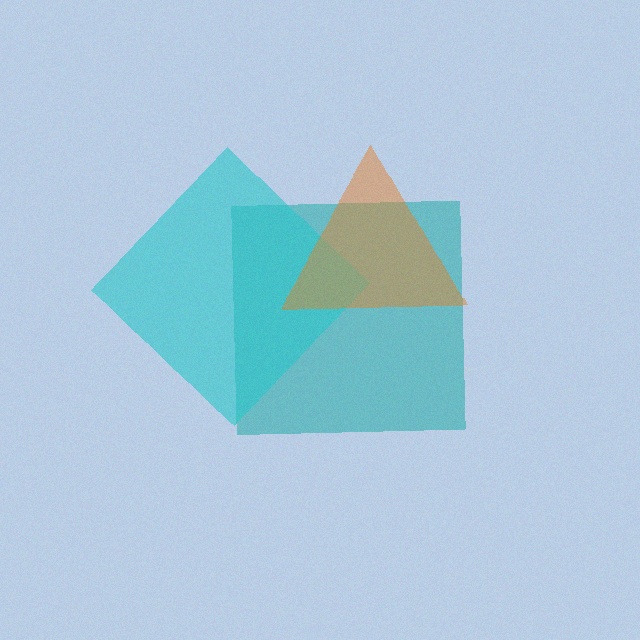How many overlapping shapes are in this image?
There are 3 overlapping shapes in the image.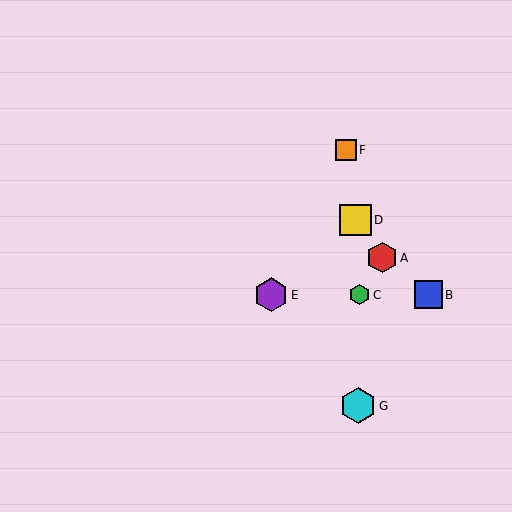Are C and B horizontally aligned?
Yes, both are at y≈295.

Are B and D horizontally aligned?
No, B is at y≈295 and D is at y≈220.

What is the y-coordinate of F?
Object F is at y≈150.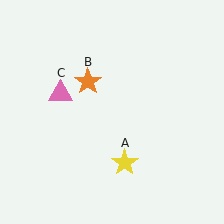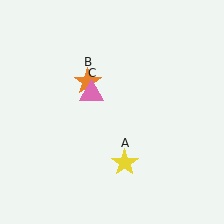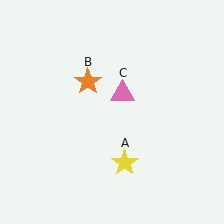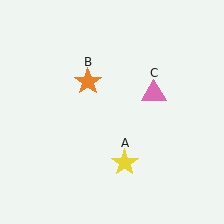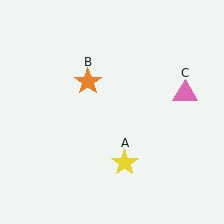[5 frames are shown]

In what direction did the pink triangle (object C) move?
The pink triangle (object C) moved right.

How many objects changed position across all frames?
1 object changed position: pink triangle (object C).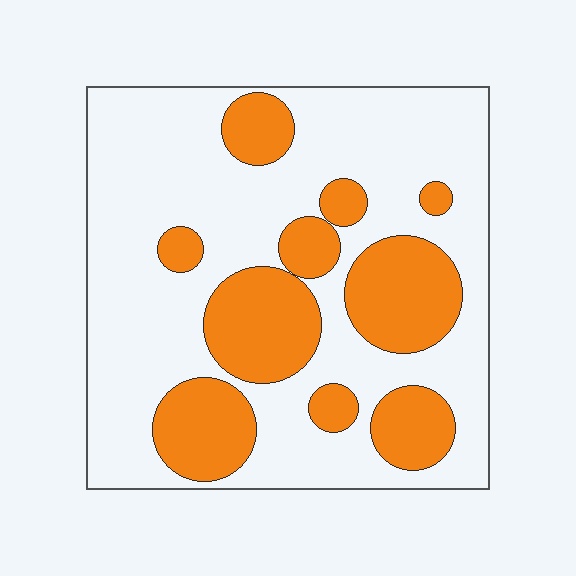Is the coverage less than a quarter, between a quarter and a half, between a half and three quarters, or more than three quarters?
Between a quarter and a half.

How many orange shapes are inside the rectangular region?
10.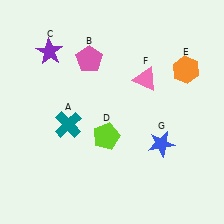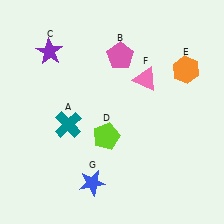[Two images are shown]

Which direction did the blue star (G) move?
The blue star (G) moved left.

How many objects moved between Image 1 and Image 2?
2 objects moved between the two images.